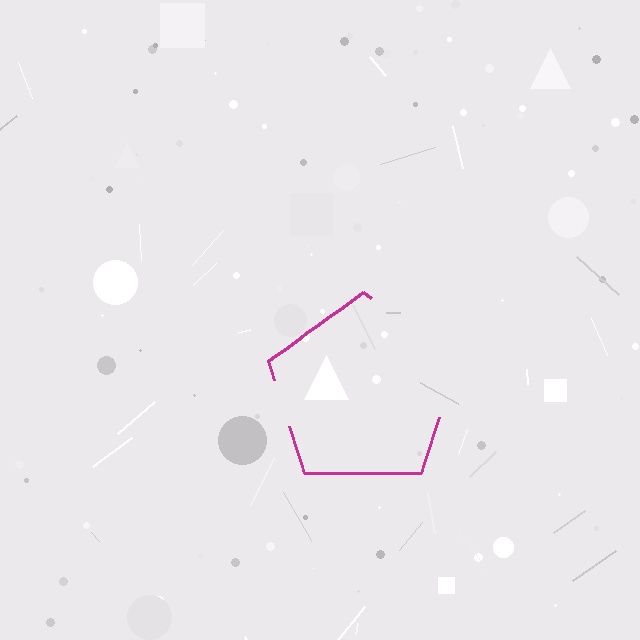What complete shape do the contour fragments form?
The contour fragments form a pentagon.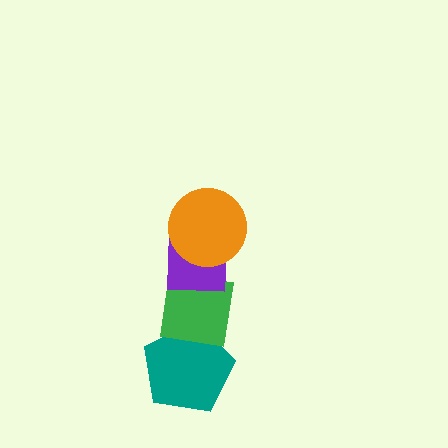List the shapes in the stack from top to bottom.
From top to bottom: the orange circle, the purple square, the green square, the teal pentagon.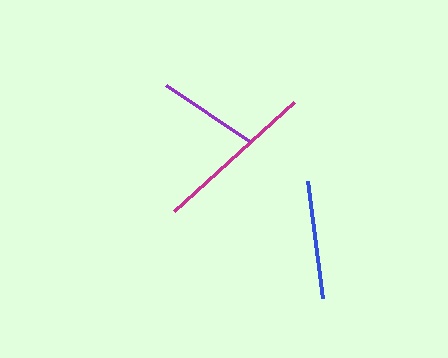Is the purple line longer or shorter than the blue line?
The blue line is longer than the purple line.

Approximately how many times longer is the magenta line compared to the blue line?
The magenta line is approximately 1.4 times the length of the blue line.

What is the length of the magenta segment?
The magenta segment is approximately 162 pixels long.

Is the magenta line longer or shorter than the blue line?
The magenta line is longer than the blue line.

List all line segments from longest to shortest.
From longest to shortest: magenta, blue, purple.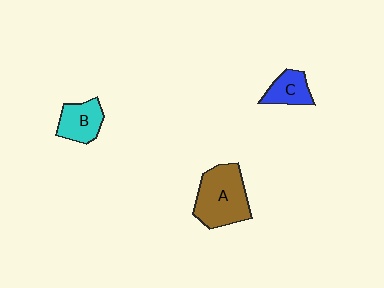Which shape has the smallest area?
Shape C (blue).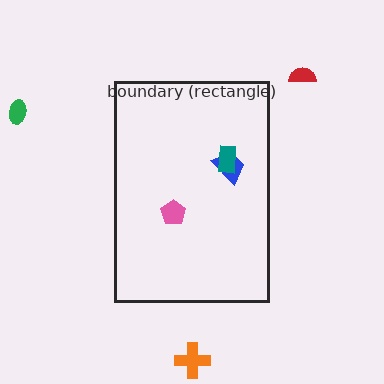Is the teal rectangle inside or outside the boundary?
Inside.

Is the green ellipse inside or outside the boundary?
Outside.